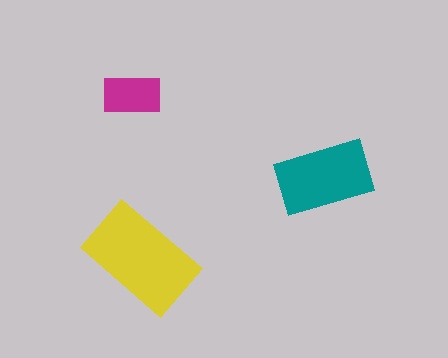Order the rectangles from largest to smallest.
the yellow one, the teal one, the magenta one.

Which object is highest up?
The magenta rectangle is topmost.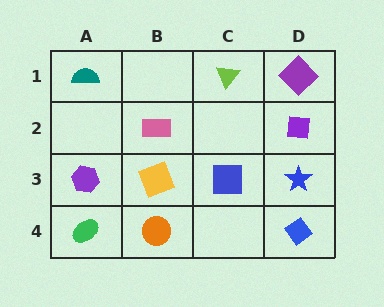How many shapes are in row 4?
3 shapes.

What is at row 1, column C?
A lime triangle.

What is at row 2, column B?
A pink rectangle.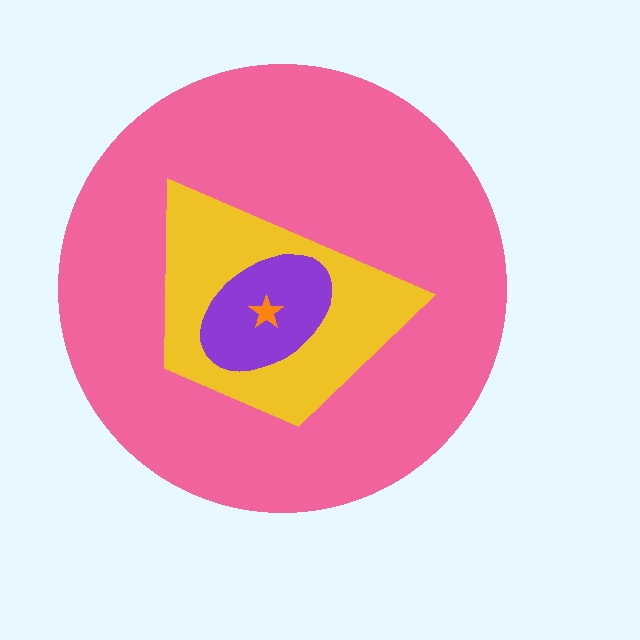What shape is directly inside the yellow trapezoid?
The purple ellipse.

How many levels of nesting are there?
4.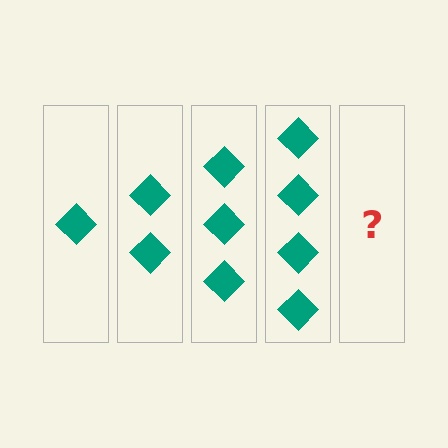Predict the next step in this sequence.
The next step is 5 diamonds.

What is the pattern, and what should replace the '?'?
The pattern is that each step adds one more diamond. The '?' should be 5 diamonds.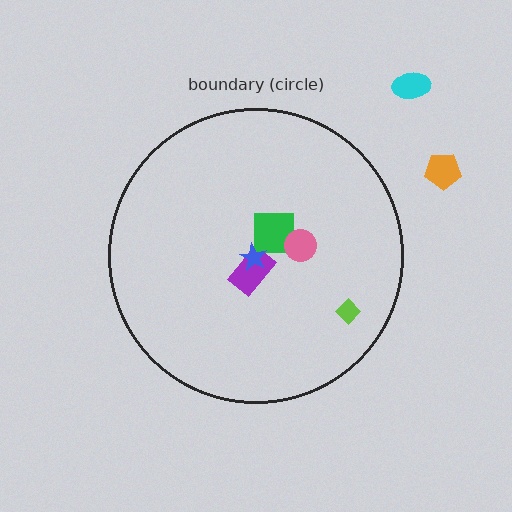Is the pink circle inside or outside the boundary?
Inside.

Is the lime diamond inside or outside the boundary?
Inside.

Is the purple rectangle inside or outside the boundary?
Inside.